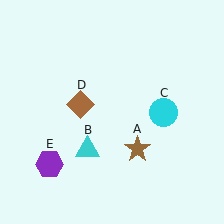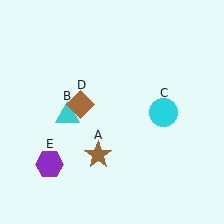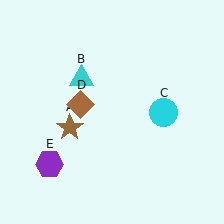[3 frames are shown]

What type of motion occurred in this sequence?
The brown star (object A), cyan triangle (object B) rotated clockwise around the center of the scene.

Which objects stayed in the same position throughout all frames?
Cyan circle (object C) and brown diamond (object D) and purple hexagon (object E) remained stationary.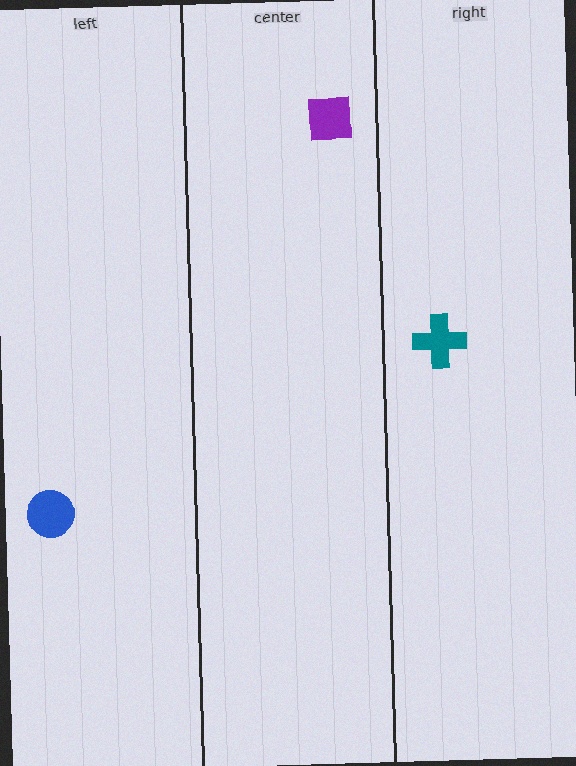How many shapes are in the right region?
1.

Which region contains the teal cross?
The right region.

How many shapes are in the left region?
1.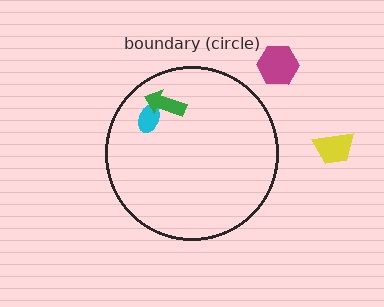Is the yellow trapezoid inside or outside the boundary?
Outside.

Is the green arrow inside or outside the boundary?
Inside.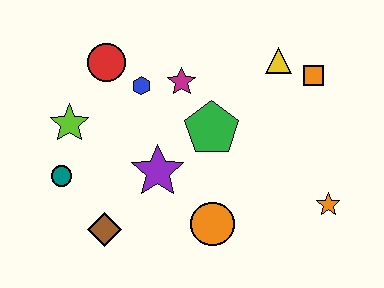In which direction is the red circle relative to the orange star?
The red circle is to the left of the orange star.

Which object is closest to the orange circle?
The purple star is closest to the orange circle.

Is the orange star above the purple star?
No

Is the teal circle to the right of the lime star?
No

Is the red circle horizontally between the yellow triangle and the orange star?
No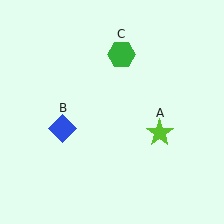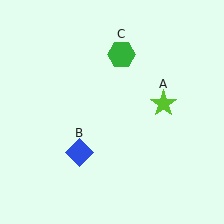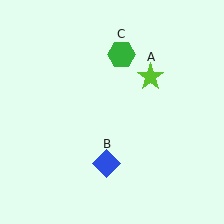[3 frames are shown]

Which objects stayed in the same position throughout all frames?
Green hexagon (object C) remained stationary.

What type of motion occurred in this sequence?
The lime star (object A), blue diamond (object B) rotated counterclockwise around the center of the scene.